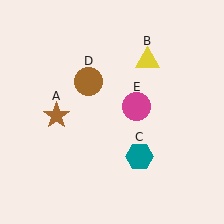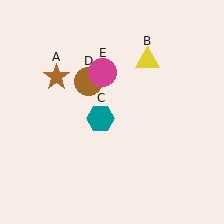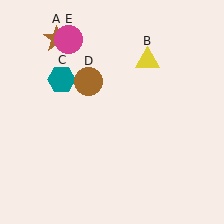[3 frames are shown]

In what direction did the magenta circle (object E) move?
The magenta circle (object E) moved up and to the left.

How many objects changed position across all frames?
3 objects changed position: brown star (object A), teal hexagon (object C), magenta circle (object E).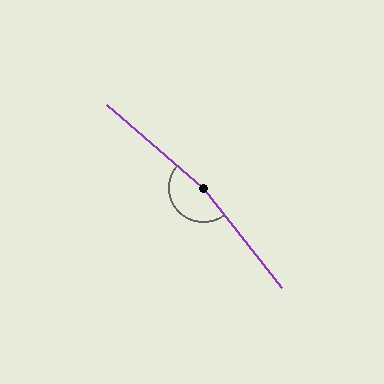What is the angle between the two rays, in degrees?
Approximately 169 degrees.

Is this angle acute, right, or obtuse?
It is obtuse.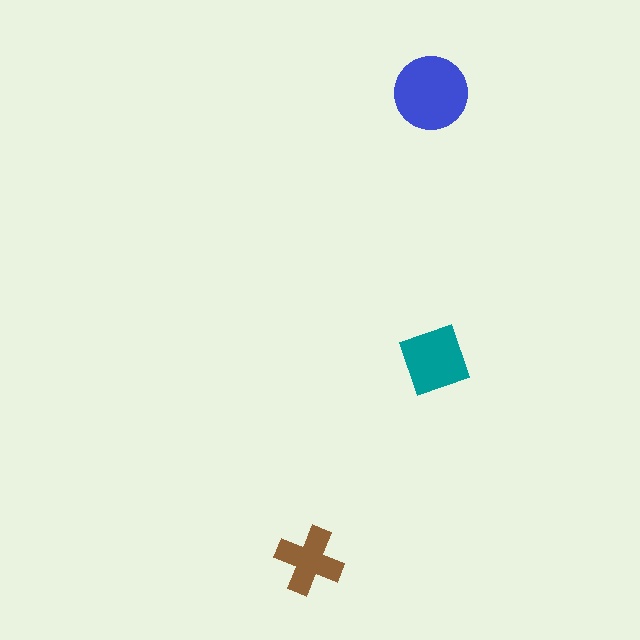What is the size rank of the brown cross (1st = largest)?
3rd.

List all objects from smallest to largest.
The brown cross, the teal diamond, the blue circle.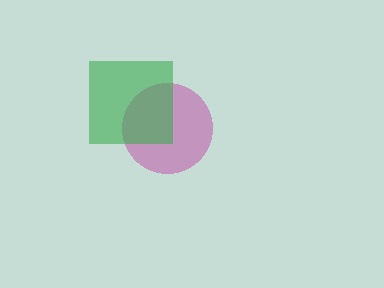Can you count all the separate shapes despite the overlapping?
Yes, there are 2 separate shapes.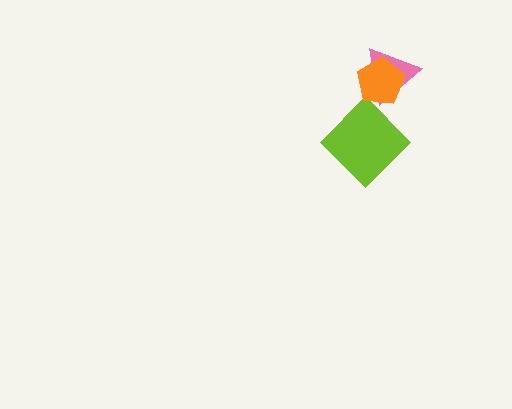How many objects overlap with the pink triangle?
1 object overlaps with the pink triangle.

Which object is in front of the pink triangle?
The orange pentagon is in front of the pink triangle.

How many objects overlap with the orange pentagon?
2 objects overlap with the orange pentagon.